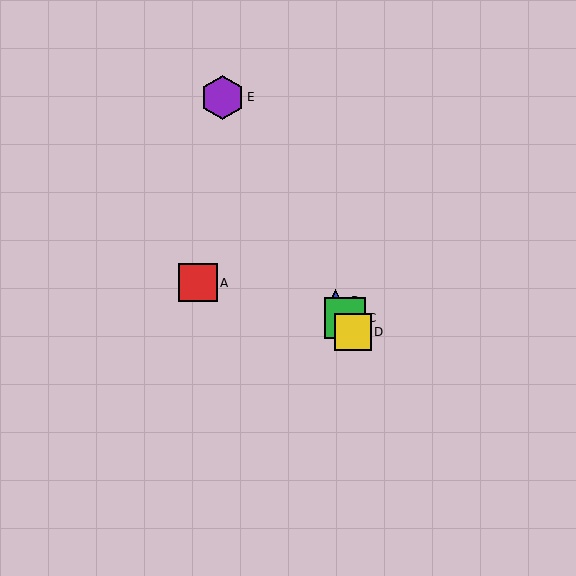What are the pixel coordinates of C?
Object C is at (345, 318).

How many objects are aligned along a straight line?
4 objects (B, C, D, E) are aligned along a straight line.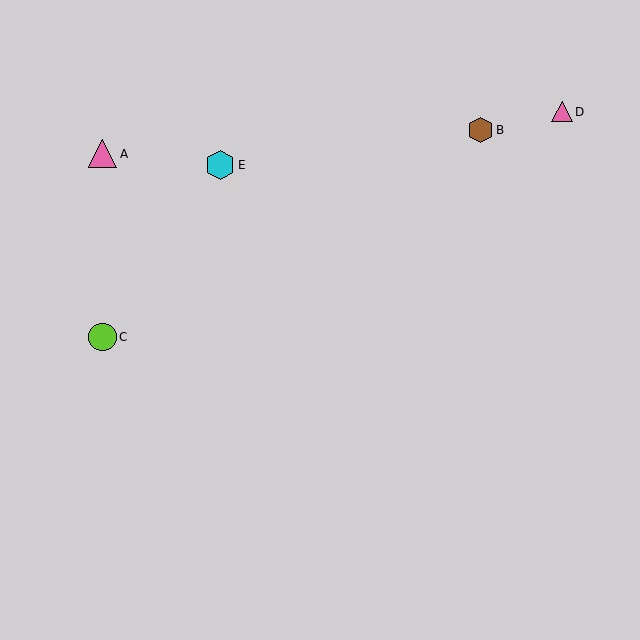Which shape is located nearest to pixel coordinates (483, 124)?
The brown hexagon (labeled B) at (481, 130) is nearest to that location.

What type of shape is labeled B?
Shape B is a brown hexagon.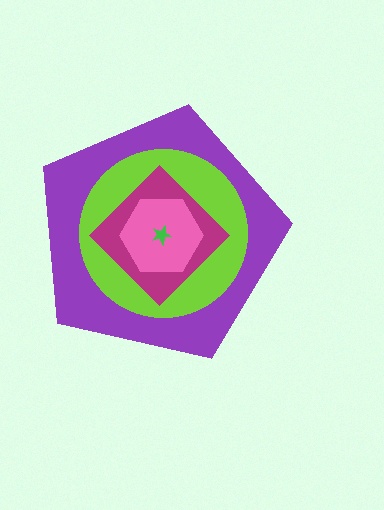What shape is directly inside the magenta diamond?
The pink hexagon.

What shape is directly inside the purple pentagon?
The lime circle.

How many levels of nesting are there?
5.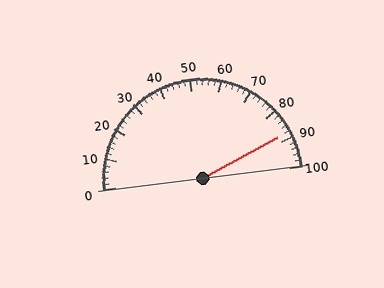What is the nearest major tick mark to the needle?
The nearest major tick mark is 90.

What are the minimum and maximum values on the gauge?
The gauge ranges from 0 to 100.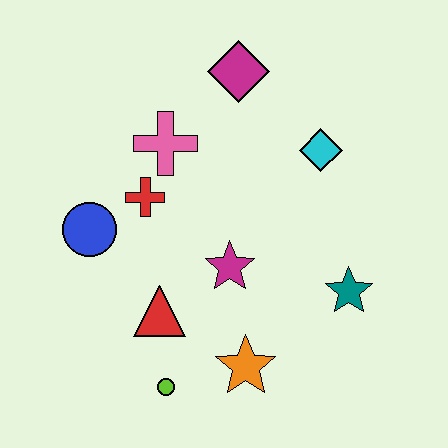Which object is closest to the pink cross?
The red cross is closest to the pink cross.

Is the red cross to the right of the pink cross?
No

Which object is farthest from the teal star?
The blue circle is farthest from the teal star.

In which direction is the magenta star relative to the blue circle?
The magenta star is to the right of the blue circle.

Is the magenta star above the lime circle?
Yes